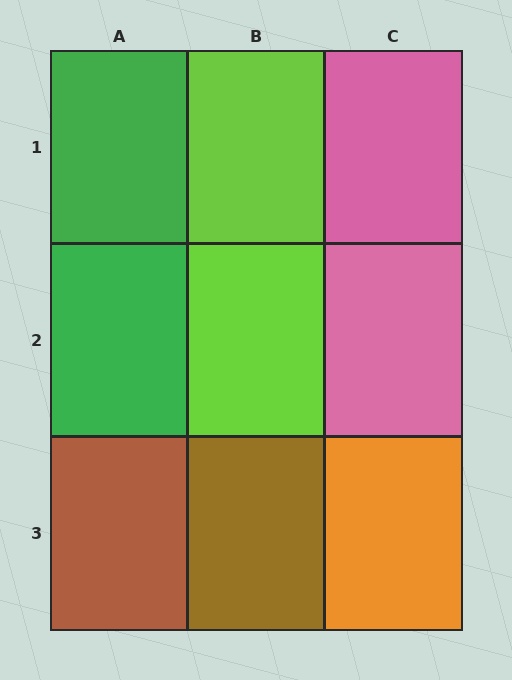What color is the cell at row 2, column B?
Lime.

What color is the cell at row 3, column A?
Brown.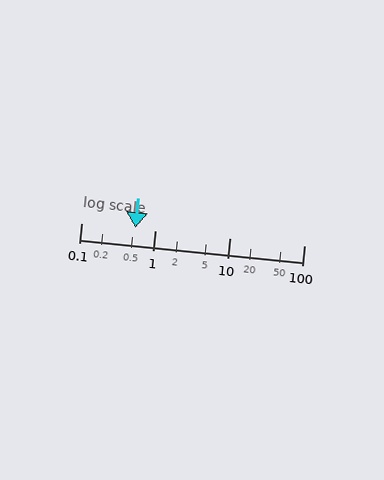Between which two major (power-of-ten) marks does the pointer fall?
The pointer is between 0.1 and 1.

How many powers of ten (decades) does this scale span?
The scale spans 3 decades, from 0.1 to 100.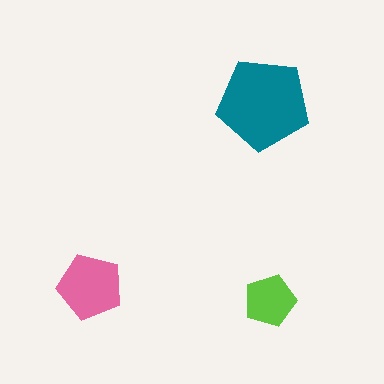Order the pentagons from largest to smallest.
the teal one, the pink one, the lime one.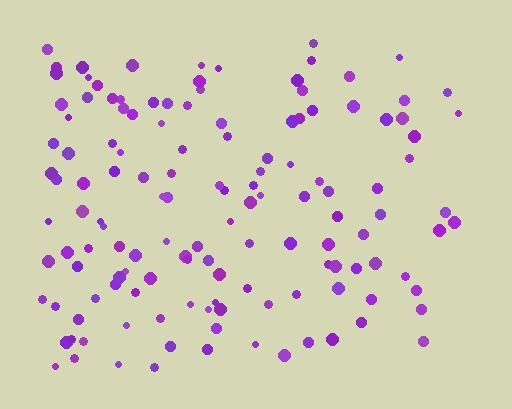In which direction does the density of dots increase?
From right to left, with the left side densest.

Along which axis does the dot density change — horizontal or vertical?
Horizontal.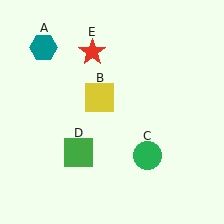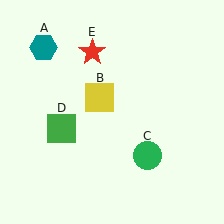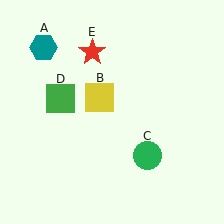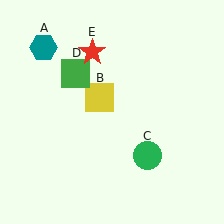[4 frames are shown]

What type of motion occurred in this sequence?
The green square (object D) rotated clockwise around the center of the scene.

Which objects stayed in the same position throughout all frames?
Teal hexagon (object A) and yellow square (object B) and green circle (object C) and red star (object E) remained stationary.